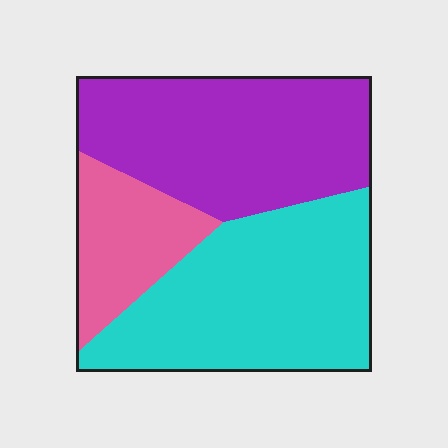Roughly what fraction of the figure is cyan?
Cyan takes up about two fifths (2/5) of the figure.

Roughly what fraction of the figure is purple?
Purple covers 40% of the figure.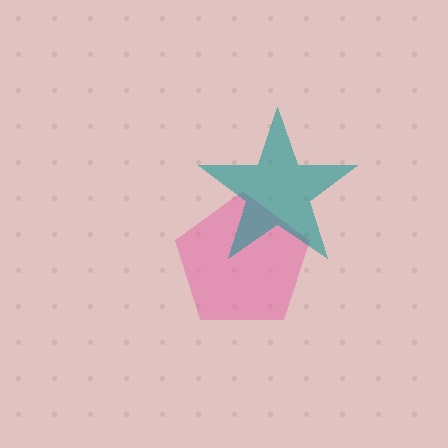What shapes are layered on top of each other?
The layered shapes are: a pink pentagon, a teal star.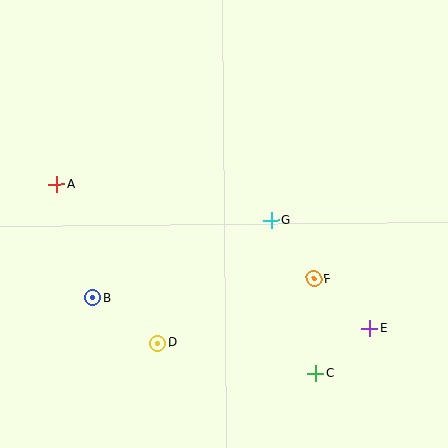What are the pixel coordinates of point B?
Point B is at (92, 298).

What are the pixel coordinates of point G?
Point G is at (271, 220).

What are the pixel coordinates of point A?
Point A is at (56, 184).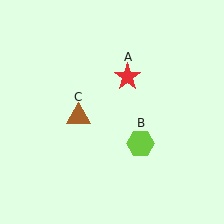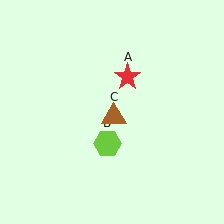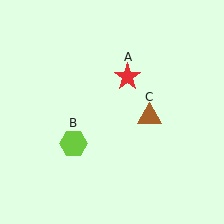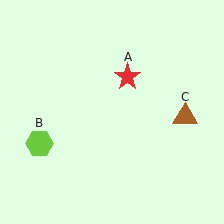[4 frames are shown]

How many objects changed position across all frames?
2 objects changed position: lime hexagon (object B), brown triangle (object C).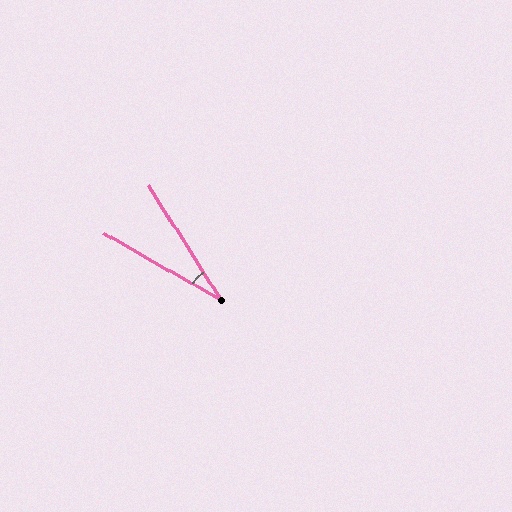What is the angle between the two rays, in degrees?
Approximately 28 degrees.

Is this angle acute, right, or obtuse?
It is acute.